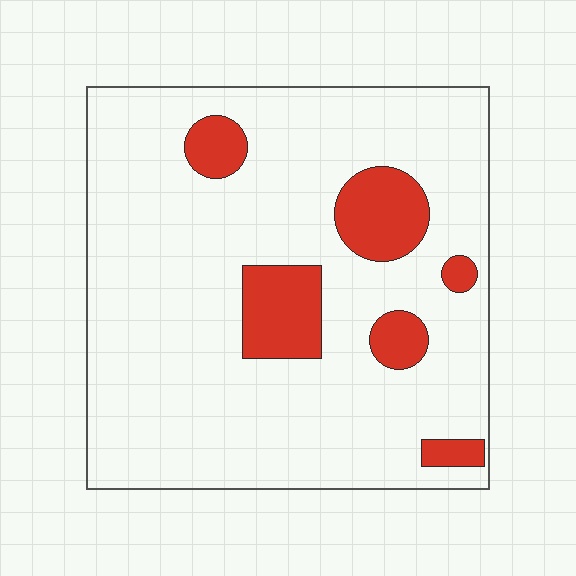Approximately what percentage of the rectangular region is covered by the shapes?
Approximately 15%.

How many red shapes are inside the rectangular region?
6.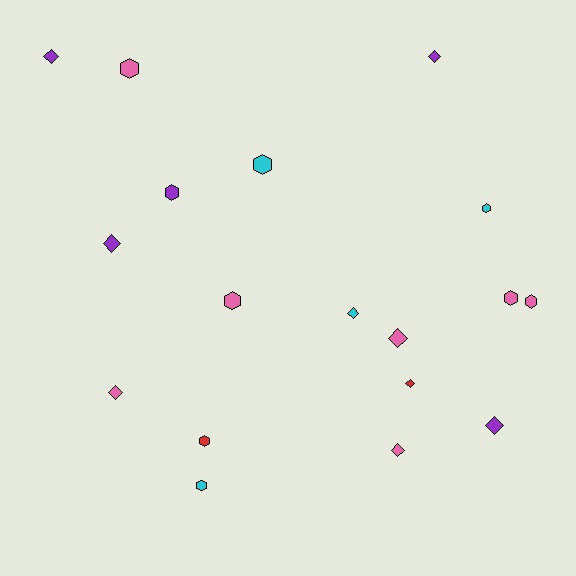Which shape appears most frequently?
Diamond, with 9 objects.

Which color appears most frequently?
Pink, with 7 objects.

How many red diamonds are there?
There is 1 red diamond.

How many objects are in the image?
There are 18 objects.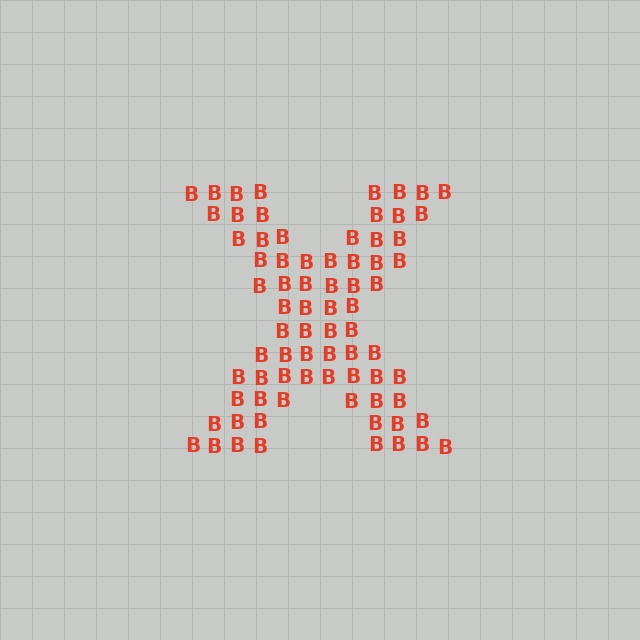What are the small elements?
The small elements are letter B's.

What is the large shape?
The large shape is the letter X.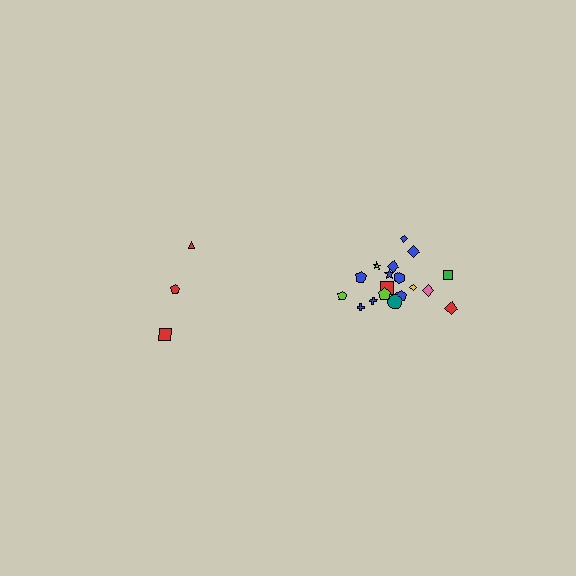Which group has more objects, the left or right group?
The right group.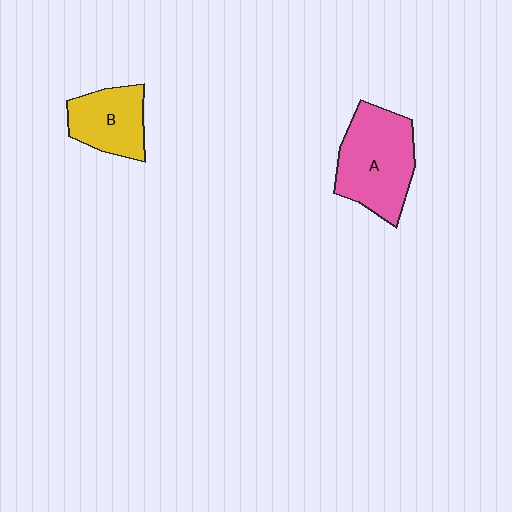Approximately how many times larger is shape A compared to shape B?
Approximately 1.5 times.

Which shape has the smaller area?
Shape B (yellow).